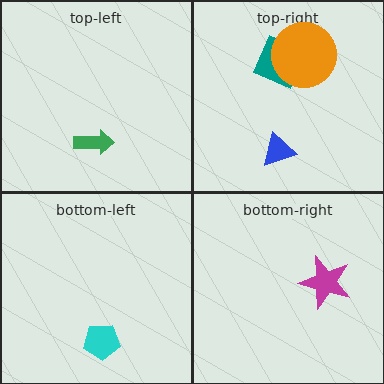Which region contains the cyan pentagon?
The bottom-left region.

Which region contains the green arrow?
The top-left region.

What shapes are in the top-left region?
The green arrow.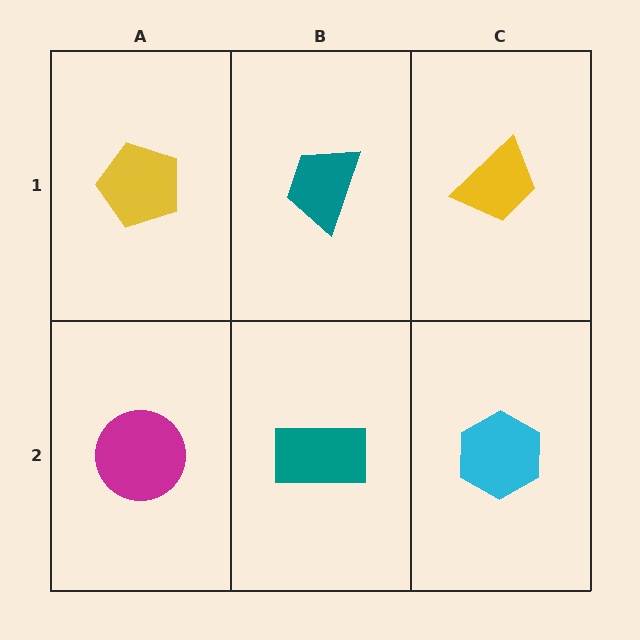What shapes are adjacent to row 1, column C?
A cyan hexagon (row 2, column C), a teal trapezoid (row 1, column B).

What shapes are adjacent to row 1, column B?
A teal rectangle (row 2, column B), a yellow pentagon (row 1, column A), a yellow trapezoid (row 1, column C).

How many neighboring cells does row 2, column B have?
3.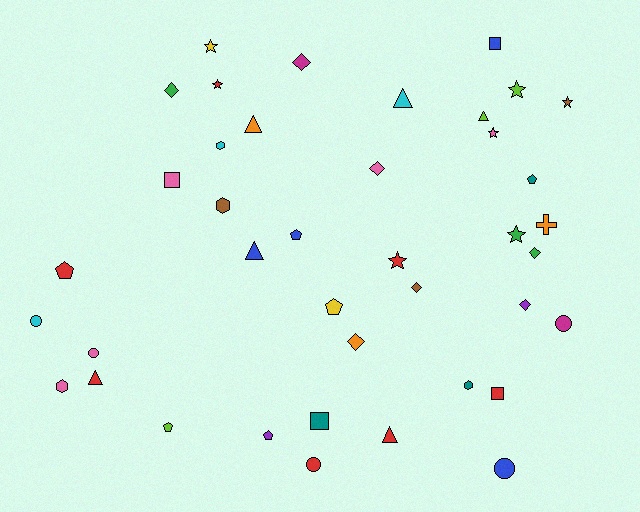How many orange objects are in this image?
There are 3 orange objects.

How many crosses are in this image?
There is 1 cross.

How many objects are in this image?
There are 40 objects.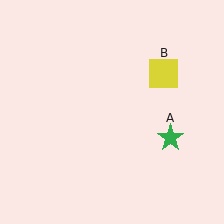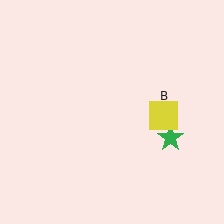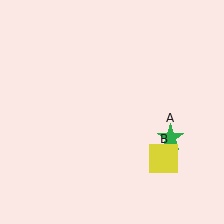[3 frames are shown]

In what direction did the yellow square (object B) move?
The yellow square (object B) moved down.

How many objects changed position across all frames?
1 object changed position: yellow square (object B).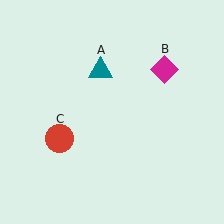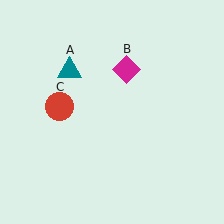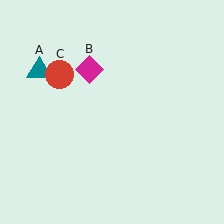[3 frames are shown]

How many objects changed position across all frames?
3 objects changed position: teal triangle (object A), magenta diamond (object B), red circle (object C).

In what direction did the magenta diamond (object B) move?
The magenta diamond (object B) moved left.